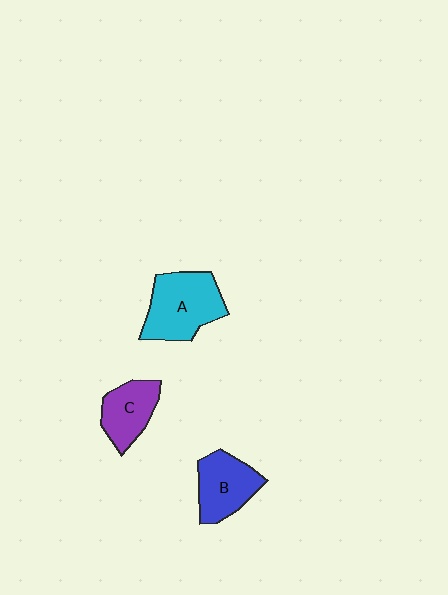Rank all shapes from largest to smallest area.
From largest to smallest: A (cyan), B (blue), C (purple).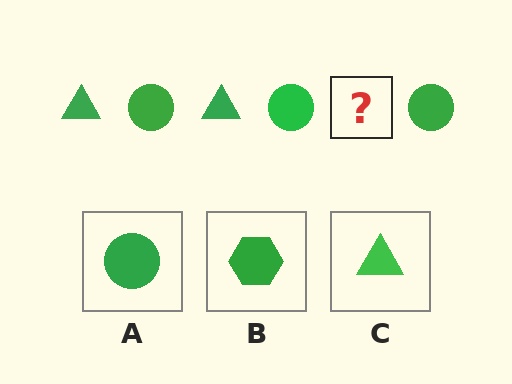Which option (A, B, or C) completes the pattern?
C.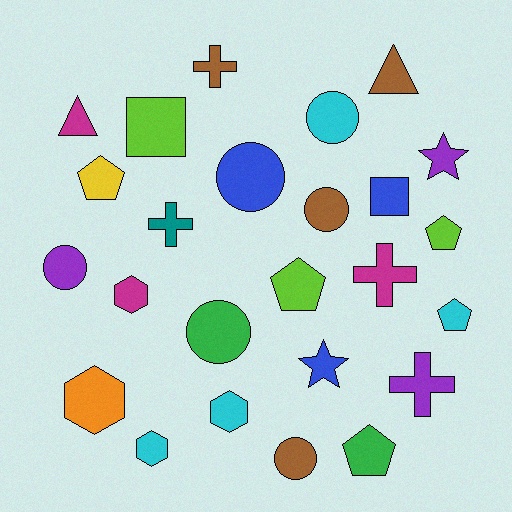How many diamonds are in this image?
There are no diamonds.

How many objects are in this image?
There are 25 objects.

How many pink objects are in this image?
There are no pink objects.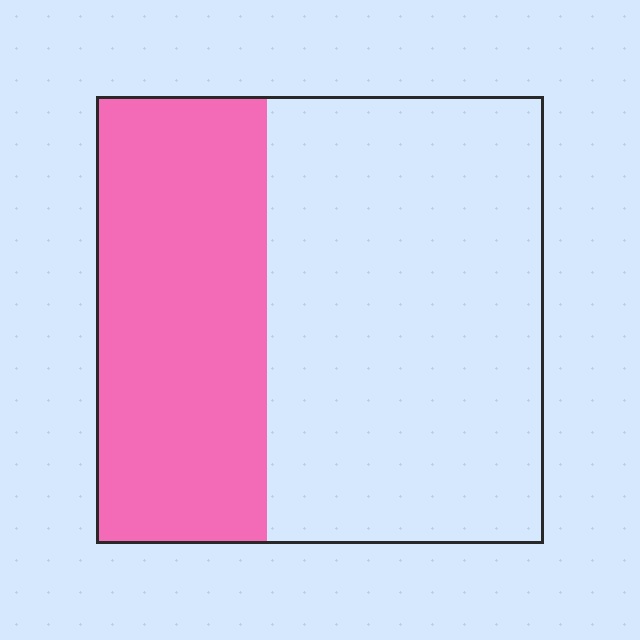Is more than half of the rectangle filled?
No.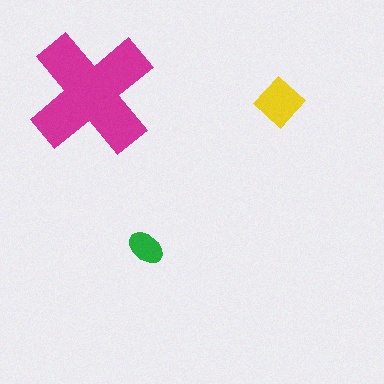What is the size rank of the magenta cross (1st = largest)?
1st.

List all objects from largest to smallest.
The magenta cross, the yellow diamond, the green ellipse.